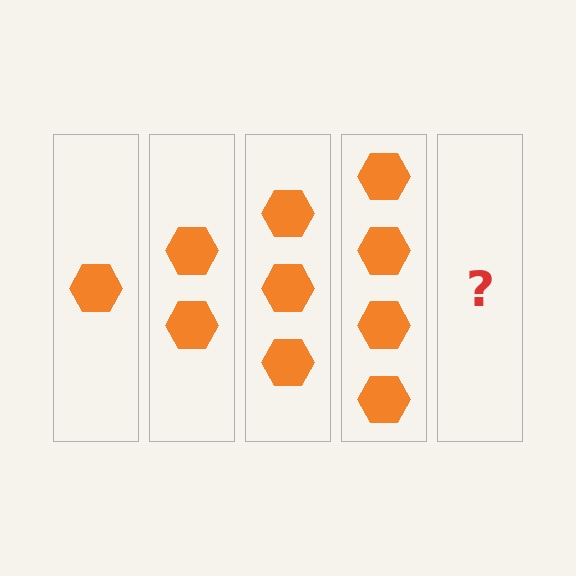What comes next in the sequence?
The next element should be 5 hexagons.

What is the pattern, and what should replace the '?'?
The pattern is that each step adds one more hexagon. The '?' should be 5 hexagons.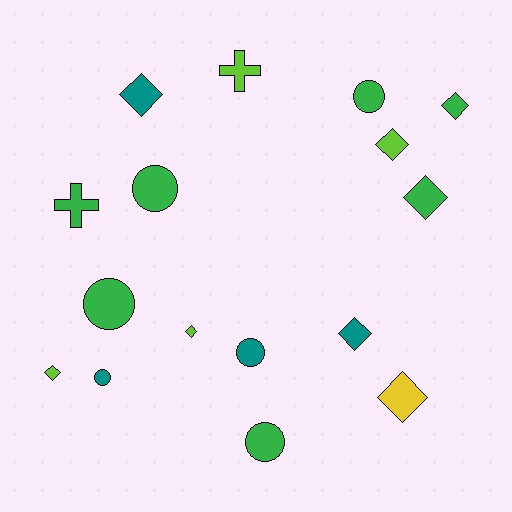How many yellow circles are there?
There are no yellow circles.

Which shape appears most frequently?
Diamond, with 8 objects.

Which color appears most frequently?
Green, with 7 objects.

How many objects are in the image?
There are 16 objects.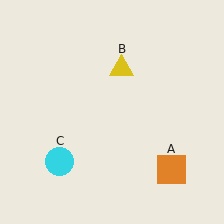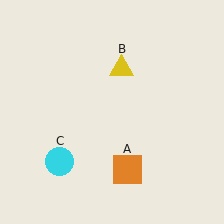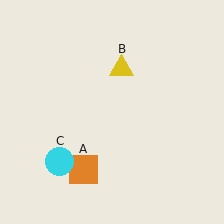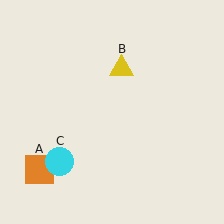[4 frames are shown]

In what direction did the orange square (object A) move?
The orange square (object A) moved left.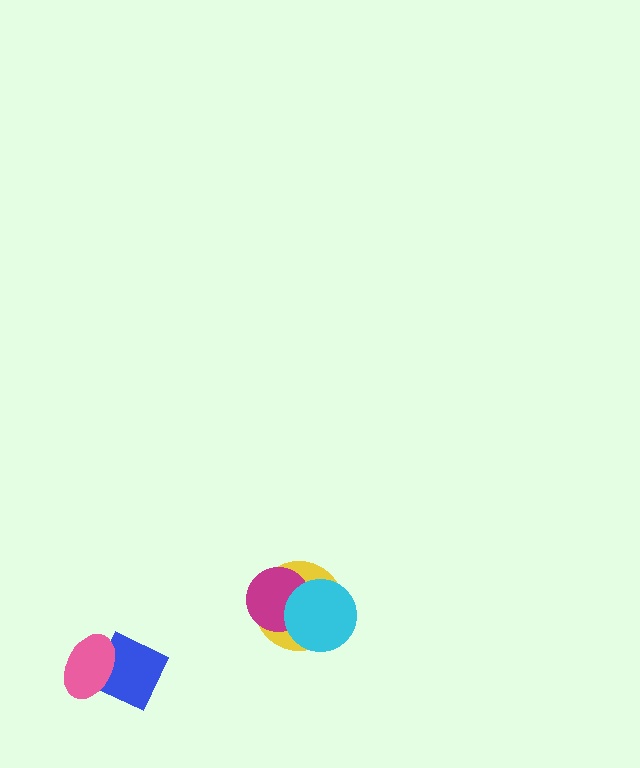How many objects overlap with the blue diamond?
1 object overlaps with the blue diamond.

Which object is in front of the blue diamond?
The pink ellipse is in front of the blue diamond.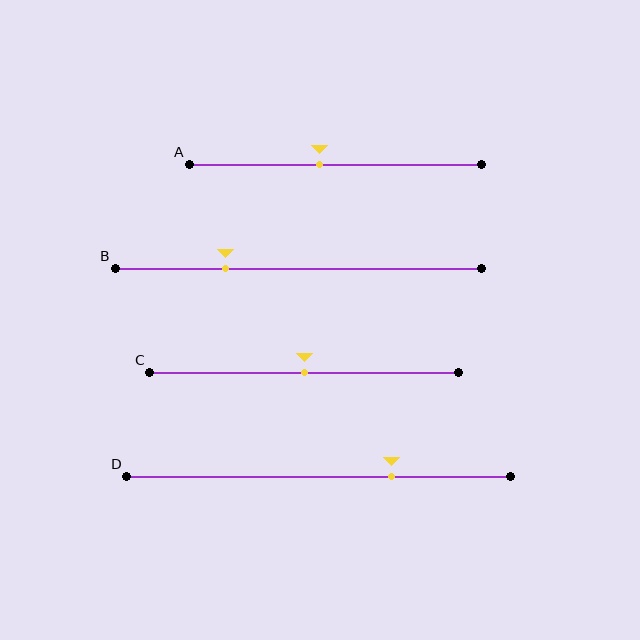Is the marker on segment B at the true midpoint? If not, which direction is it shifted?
No, the marker on segment B is shifted to the left by about 20% of the segment length.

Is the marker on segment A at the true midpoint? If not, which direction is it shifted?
No, the marker on segment A is shifted to the left by about 5% of the segment length.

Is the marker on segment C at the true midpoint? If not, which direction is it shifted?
Yes, the marker on segment C is at the true midpoint.